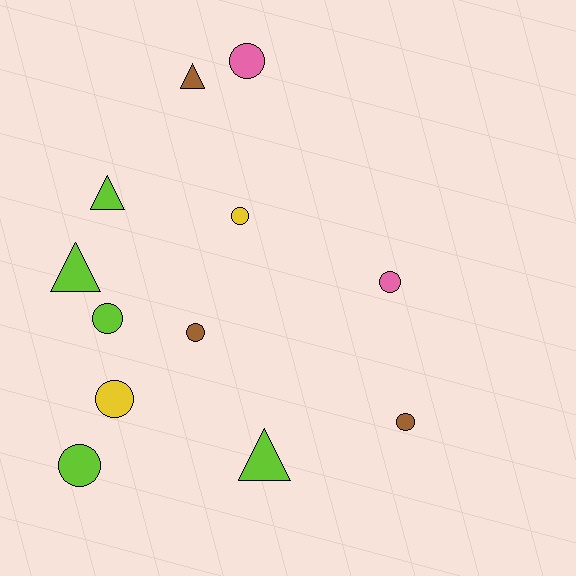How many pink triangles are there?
There are no pink triangles.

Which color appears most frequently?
Lime, with 5 objects.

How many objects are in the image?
There are 12 objects.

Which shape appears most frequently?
Circle, with 8 objects.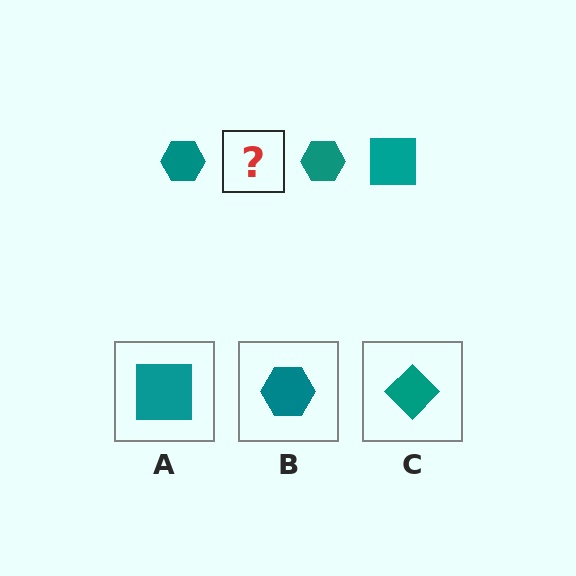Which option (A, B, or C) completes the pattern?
A.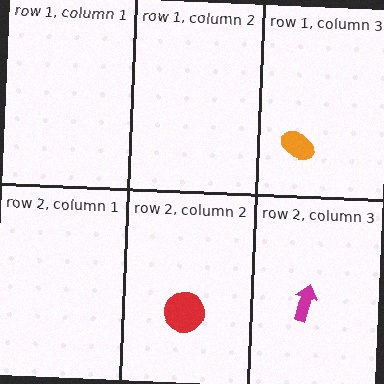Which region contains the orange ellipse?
The row 1, column 3 region.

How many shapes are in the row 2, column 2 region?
1.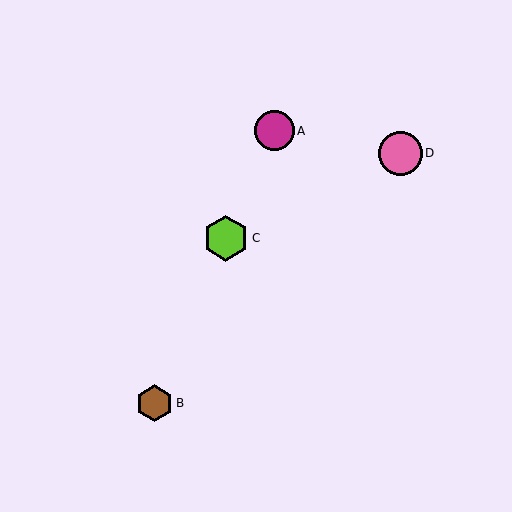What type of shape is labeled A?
Shape A is a magenta circle.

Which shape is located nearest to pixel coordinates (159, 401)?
The brown hexagon (labeled B) at (155, 403) is nearest to that location.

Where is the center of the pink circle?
The center of the pink circle is at (400, 153).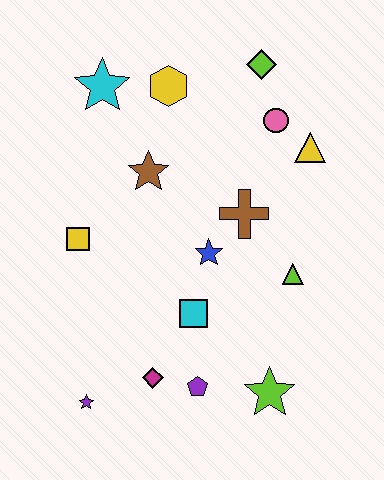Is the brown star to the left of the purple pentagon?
Yes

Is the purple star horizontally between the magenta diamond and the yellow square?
Yes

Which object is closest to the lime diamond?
The pink circle is closest to the lime diamond.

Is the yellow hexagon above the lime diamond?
No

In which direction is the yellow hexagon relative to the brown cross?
The yellow hexagon is above the brown cross.